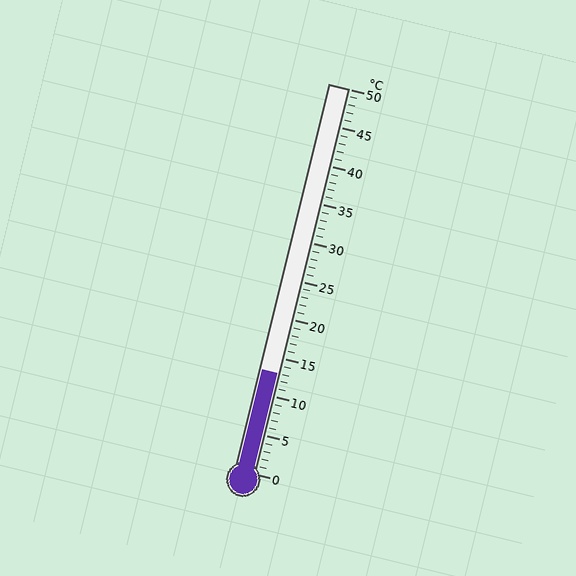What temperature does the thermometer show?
The thermometer shows approximately 13°C.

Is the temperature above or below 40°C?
The temperature is below 40°C.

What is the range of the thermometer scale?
The thermometer scale ranges from 0°C to 50°C.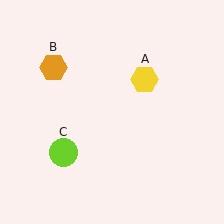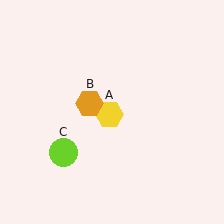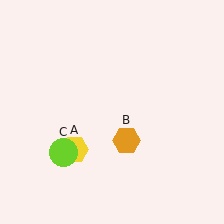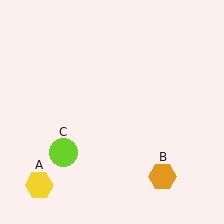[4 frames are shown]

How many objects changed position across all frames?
2 objects changed position: yellow hexagon (object A), orange hexagon (object B).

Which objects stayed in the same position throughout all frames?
Lime circle (object C) remained stationary.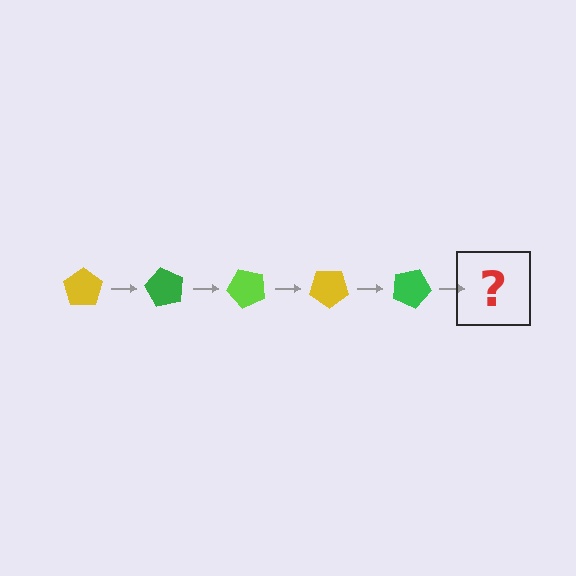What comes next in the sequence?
The next element should be a lime pentagon, rotated 300 degrees from the start.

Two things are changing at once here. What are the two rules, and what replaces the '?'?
The two rules are that it rotates 60 degrees each step and the color cycles through yellow, green, and lime. The '?' should be a lime pentagon, rotated 300 degrees from the start.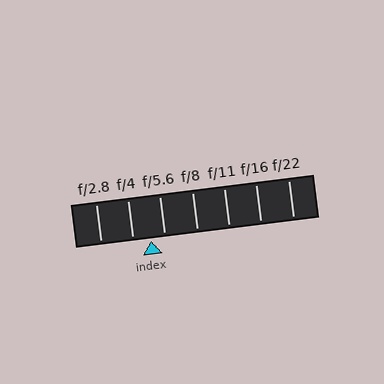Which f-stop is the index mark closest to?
The index mark is closest to f/5.6.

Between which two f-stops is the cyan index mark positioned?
The index mark is between f/4 and f/5.6.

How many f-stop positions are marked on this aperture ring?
There are 7 f-stop positions marked.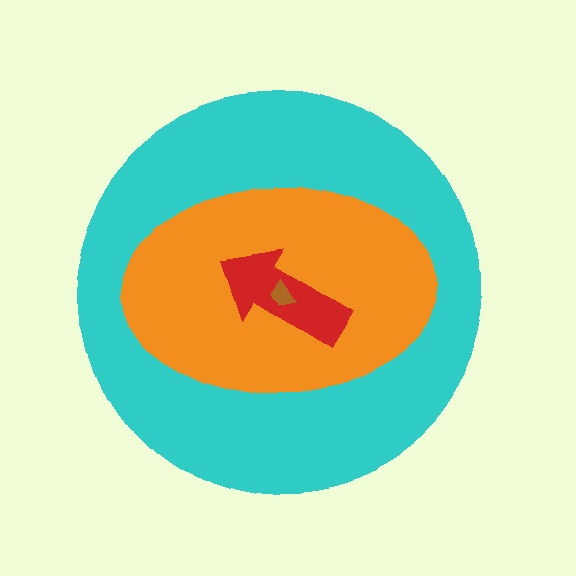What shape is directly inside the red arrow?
The brown trapezoid.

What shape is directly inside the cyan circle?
The orange ellipse.